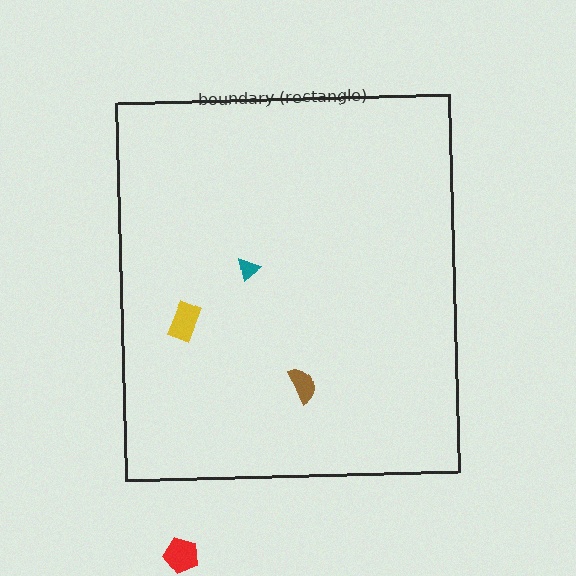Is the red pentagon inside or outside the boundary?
Outside.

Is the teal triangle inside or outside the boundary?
Inside.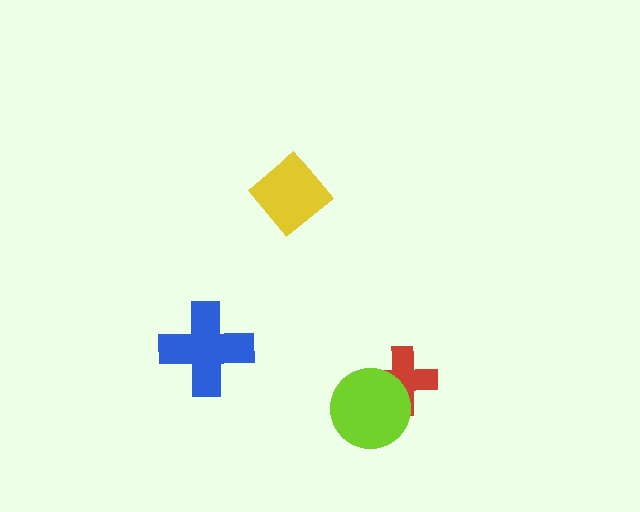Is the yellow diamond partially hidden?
No, no other shape covers it.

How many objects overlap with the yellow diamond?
0 objects overlap with the yellow diamond.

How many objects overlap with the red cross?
1 object overlaps with the red cross.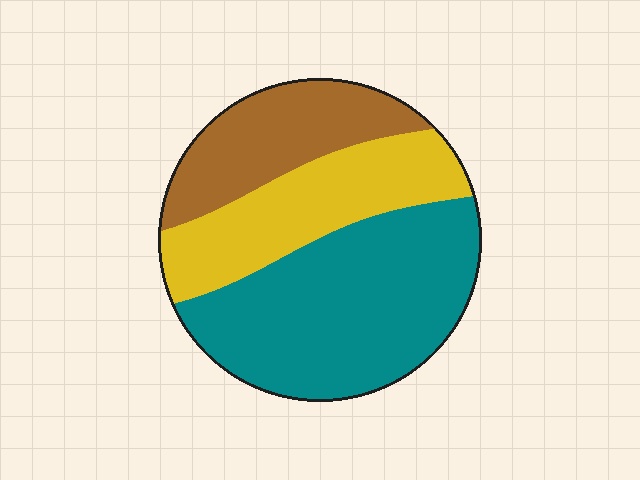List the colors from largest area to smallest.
From largest to smallest: teal, yellow, brown.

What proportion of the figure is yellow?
Yellow takes up about one quarter (1/4) of the figure.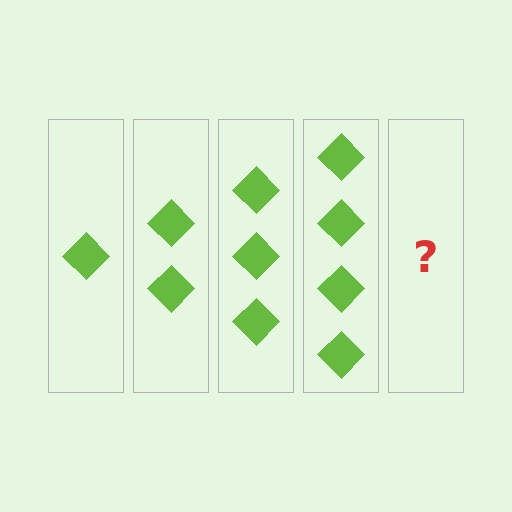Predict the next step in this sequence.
The next step is 5 diamonds.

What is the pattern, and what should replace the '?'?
The pattern is that each step adds one more diamond. The '?' should be 5 diamonds.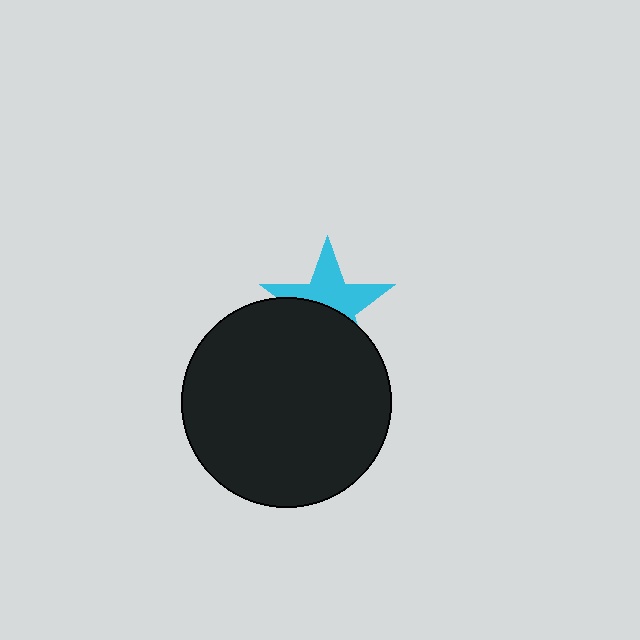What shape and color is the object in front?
The object in front is a black circle.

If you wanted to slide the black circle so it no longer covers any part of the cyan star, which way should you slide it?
Slide it down — that is the most direct way to separate the two shapes.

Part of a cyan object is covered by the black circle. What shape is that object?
It is a star.